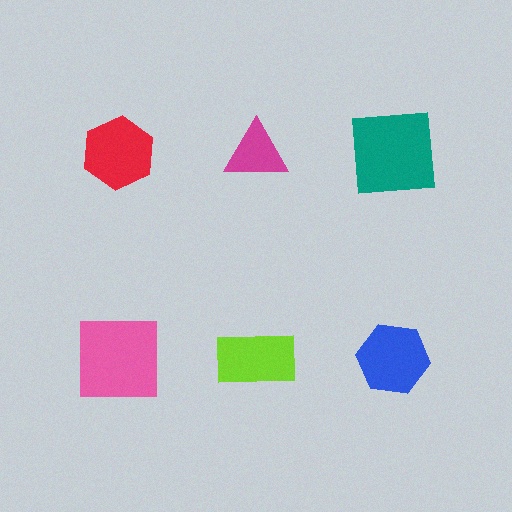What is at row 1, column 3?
A teal square.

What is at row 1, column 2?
A magenta triangle.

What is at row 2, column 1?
A pink square.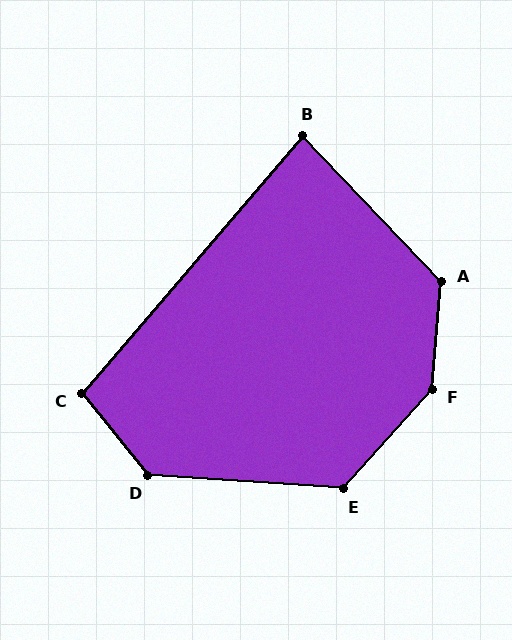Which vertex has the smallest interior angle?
B, at approximately 84 degrees.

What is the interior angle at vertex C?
Approximately 100 degrees (obtuse).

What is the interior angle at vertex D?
Approximately 133 degrees (obtuse).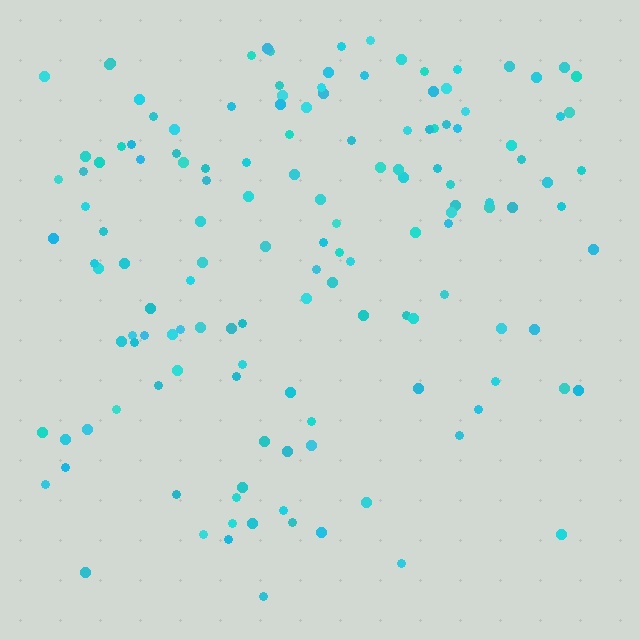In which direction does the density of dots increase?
From bottom to top, with the top side densest.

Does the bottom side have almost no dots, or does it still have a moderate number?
Still a moderate number, just noticeably fewer than the top.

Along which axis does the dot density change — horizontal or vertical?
Vertical.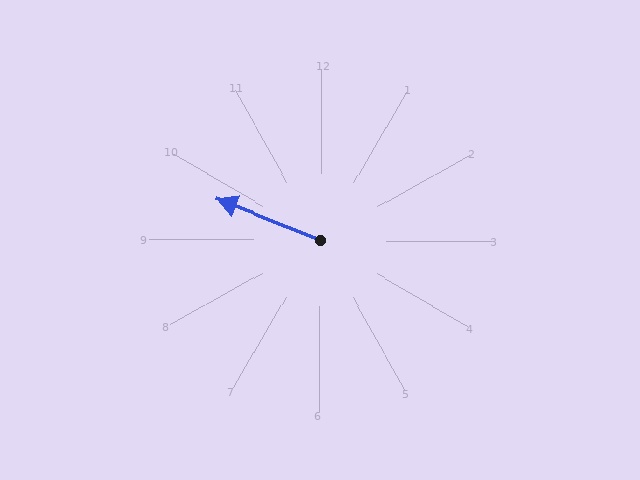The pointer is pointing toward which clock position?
Roughly 10 o'clock.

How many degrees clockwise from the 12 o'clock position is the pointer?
Approximately 291 degrees.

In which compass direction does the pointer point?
West.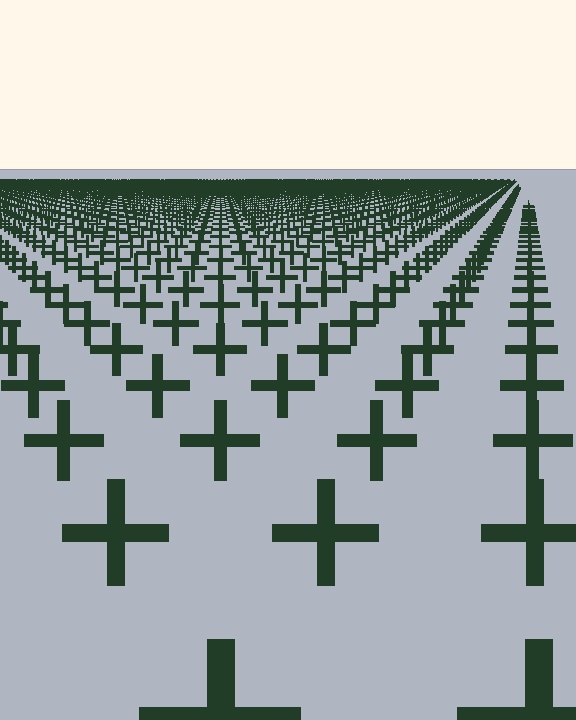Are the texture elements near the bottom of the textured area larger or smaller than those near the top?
Larger. Near the bottom, elements are closer to the viewer and appear at a bigger on-screen size.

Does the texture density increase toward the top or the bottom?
Density increases toward the top.